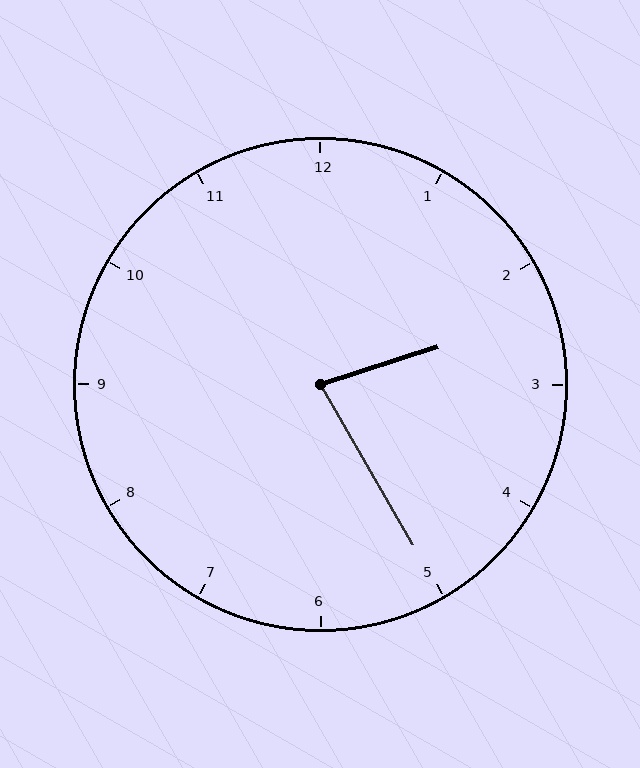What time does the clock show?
2:25.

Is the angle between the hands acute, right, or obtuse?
It is acute.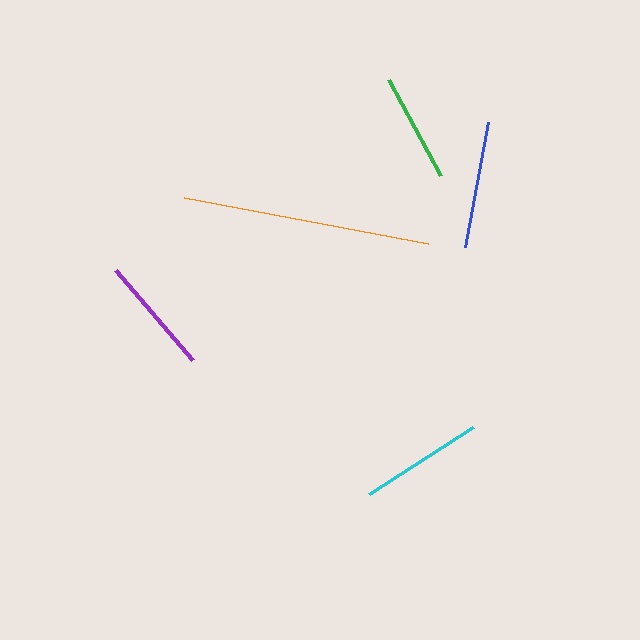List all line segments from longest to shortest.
From longest to shortest: orange, blue, cyan, purple, green.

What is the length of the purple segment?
The purple segment is approximately 118 pixels long.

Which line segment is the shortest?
The green line is the shortest at approximately 109 pixels.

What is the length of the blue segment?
The blue segment is approximately 127 pixels long.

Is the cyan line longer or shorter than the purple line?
The cyan line is longer than the purple line.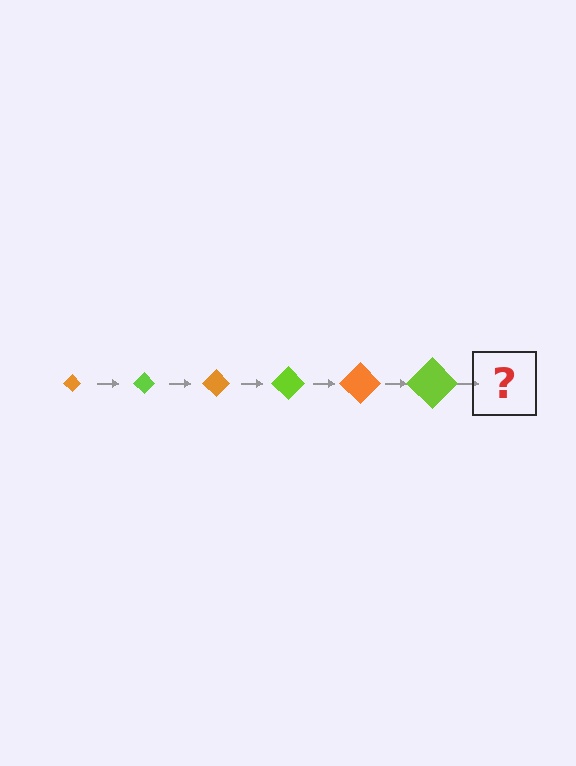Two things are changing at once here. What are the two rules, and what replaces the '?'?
The two rules are that the diamond grows larger each step and the color cycles through orange and lime. The '?' should be an orange diamond, larger than the previous one.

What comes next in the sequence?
The next element should be an orange diamond, larger than the previous one.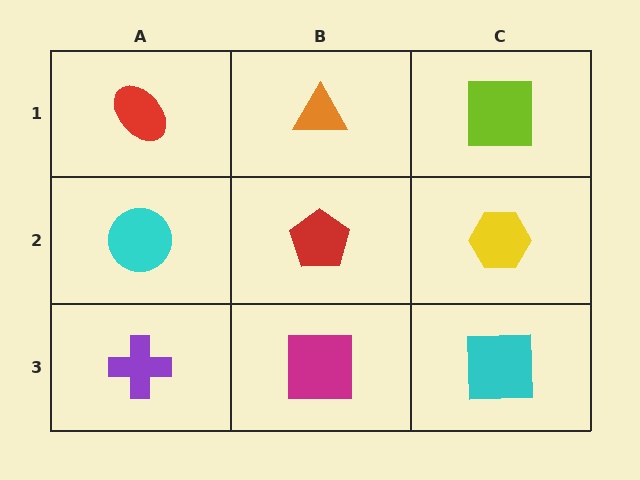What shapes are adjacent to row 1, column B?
A red pentagon (row 2, column B), a red ellipse (row 1, column A), a lime square (row 1, column C).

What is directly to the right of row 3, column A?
A magenta square.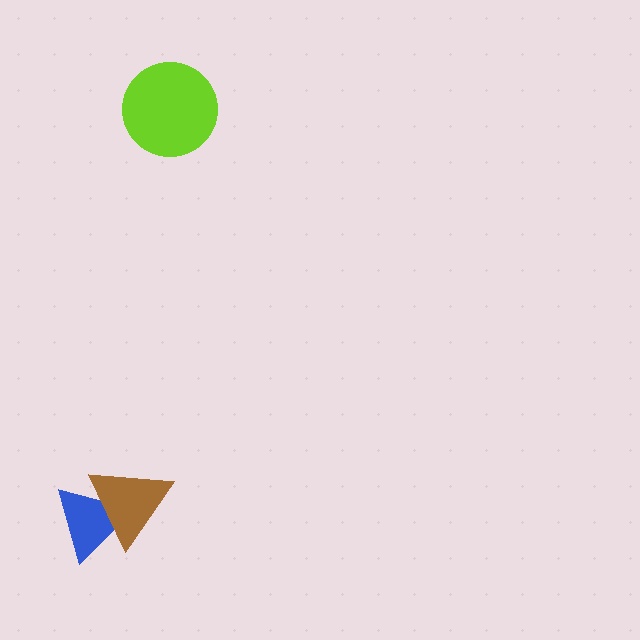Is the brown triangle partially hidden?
No, no other shape covers it.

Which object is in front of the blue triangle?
The brown triangle is in front of the blue triangle.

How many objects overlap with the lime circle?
0 objects overlap with the lime circle.